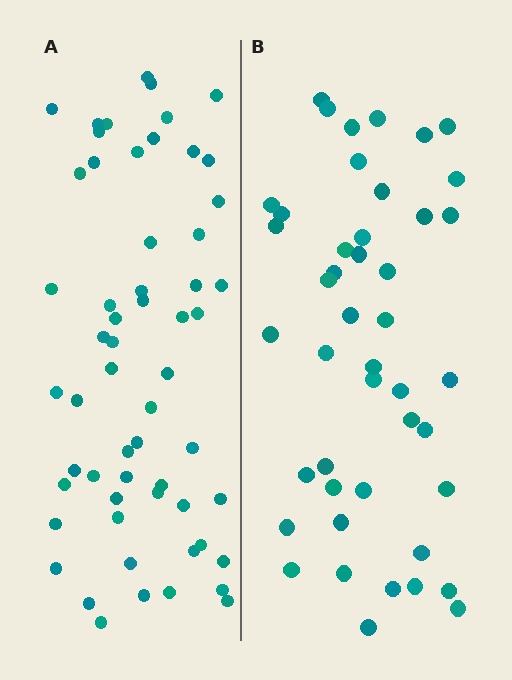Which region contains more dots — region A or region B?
Region A (the left region) has more dots.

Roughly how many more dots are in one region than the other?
Region A has approximately 15 more dots than region B.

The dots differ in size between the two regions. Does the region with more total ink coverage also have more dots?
No. Region B has more total ink coverage because its dots are larger, but region A actually contains more individual dots. Total area can be misleading — the number of items is what matters here.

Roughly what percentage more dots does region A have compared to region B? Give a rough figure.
About 30% more.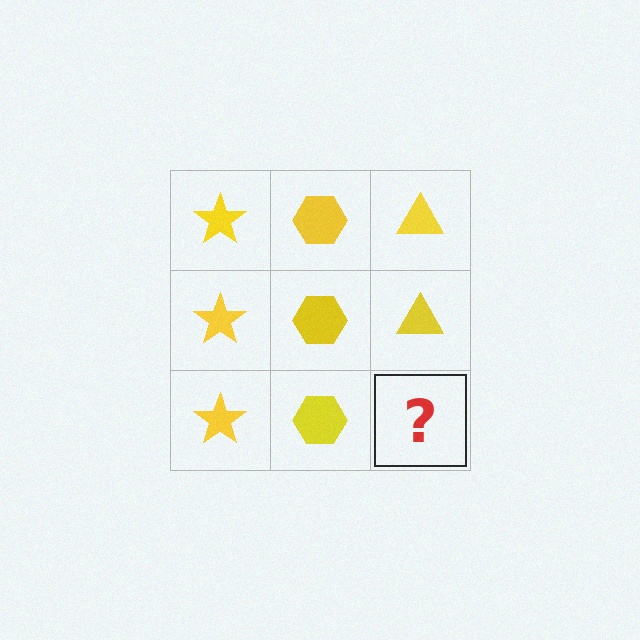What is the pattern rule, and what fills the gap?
The rule is that each column has a consistent shape. The gap should be filled with a yellow triangle.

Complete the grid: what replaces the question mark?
The question mark should be replaced with a yellow triangle.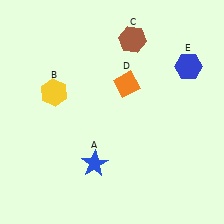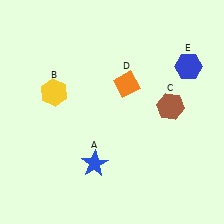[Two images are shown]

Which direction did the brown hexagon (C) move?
The brown hexagon (C) moved down.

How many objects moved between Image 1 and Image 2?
1 object moved between the two images.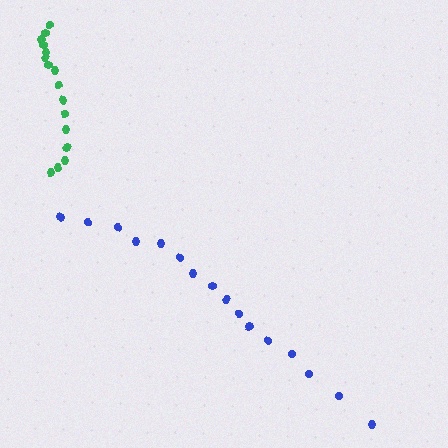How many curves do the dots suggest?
There are 2 distinct paths.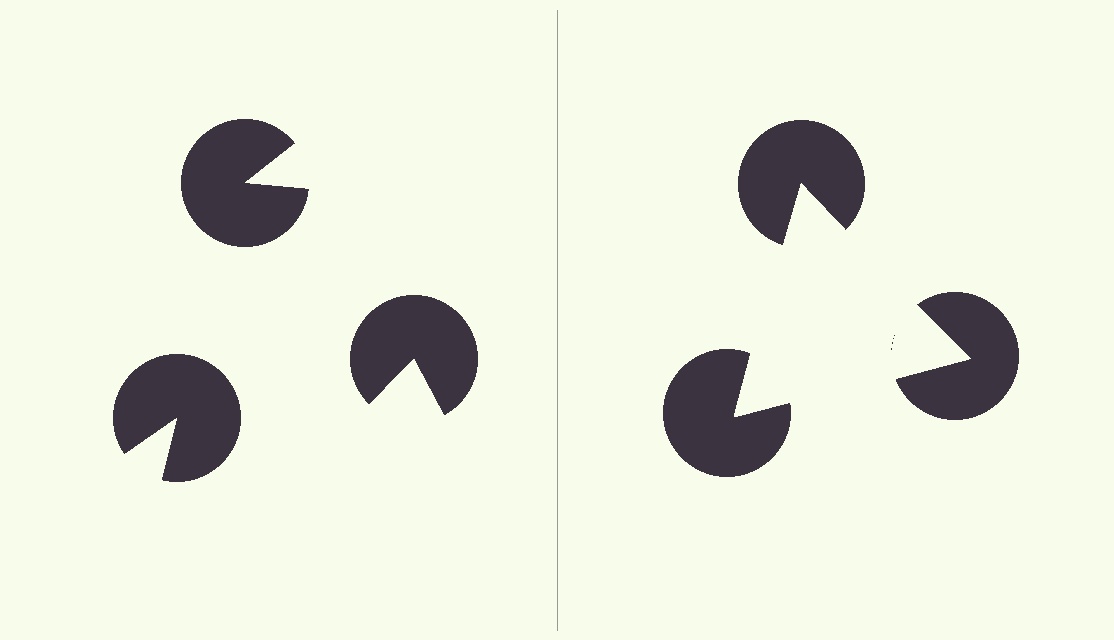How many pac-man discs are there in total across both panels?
6 — 3 on each side.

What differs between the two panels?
The pac-man discs are positioned identically on both sides; only the wedge orientations differ. On the right they align to a triangle; on the left they are misaligned.